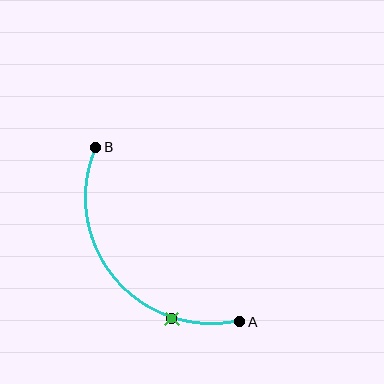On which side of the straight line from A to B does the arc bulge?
The arc bulges below and to the left of the straight line connecting A and B.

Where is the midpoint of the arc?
The arc midpoint is the point on the curve farthest from the straight line joining A and B. It sits below and to the left of that line.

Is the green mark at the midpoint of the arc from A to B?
No. The green mark lies on the arc but is closer to endpoint A. The arc midpoint would be at the point on the curve equidistant along the arc from both A and B.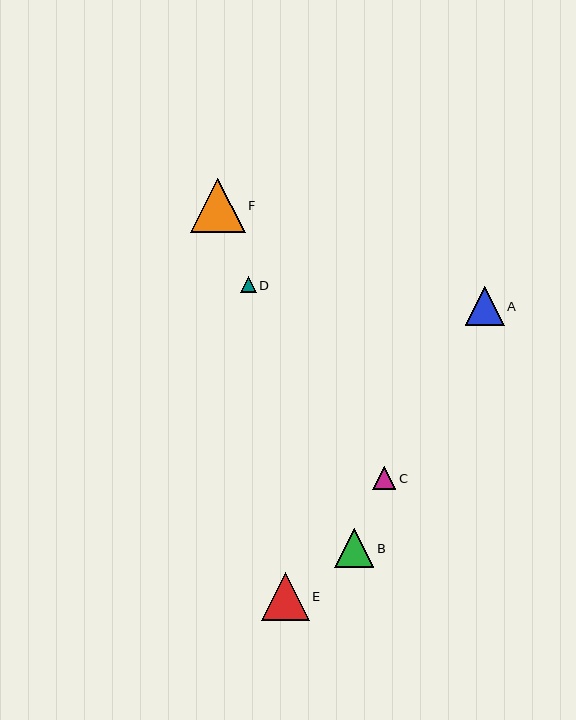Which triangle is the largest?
Triangle F is the largest with a size of approximately 55 pixels.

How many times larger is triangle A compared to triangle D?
Triangle A is approximately 2.4 times the size of triangle D.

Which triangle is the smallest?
Triangle D is the smallest with a size of approximately 16 pixels.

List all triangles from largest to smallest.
From largest to smallest: F, E, A, B, C, D.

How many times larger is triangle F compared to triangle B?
Triangle F is approximately 1.4 times the size of triangle B.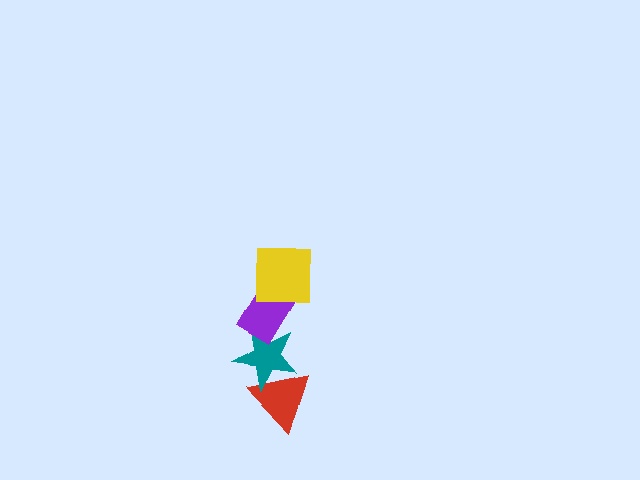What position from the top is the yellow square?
The yellow square is 1st from the top.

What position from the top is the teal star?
The teal star is 3rd from the top.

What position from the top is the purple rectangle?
The purple rectangle is 2nd from the top.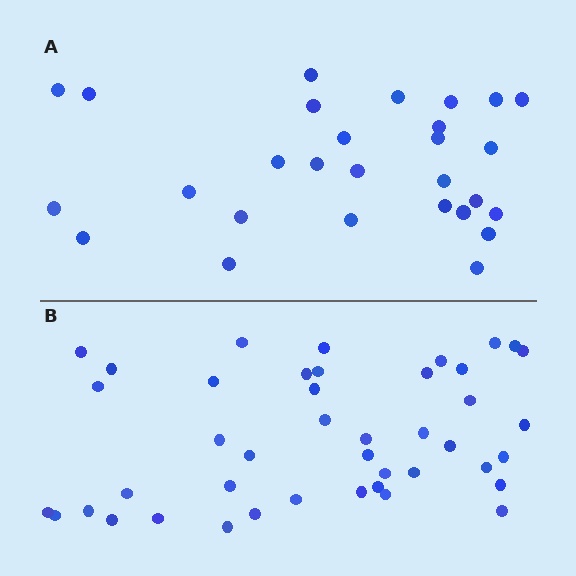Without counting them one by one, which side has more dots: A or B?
Region B (the bottom region) has more dots.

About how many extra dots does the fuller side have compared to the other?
Region B has approximately 15 more dots than region A.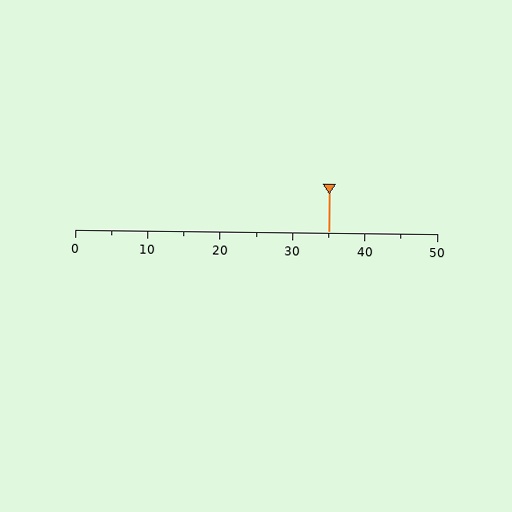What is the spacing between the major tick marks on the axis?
The major ticks are spaced 10 apart.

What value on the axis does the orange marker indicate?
The marker indicates approximately 35.